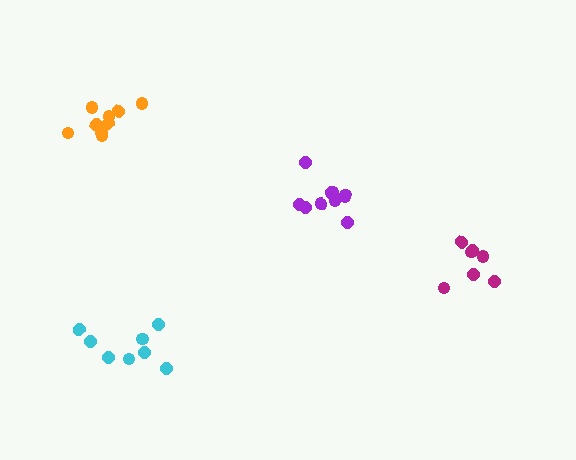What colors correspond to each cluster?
The clusters are colored: magenta, orange, cyan, purple.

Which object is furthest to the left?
The orange cluster is leftmost.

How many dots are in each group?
Group 1: 7 dots, Group 2: 9 dots, Group 3: 8 dots, Group 4: 10 dots (34 total).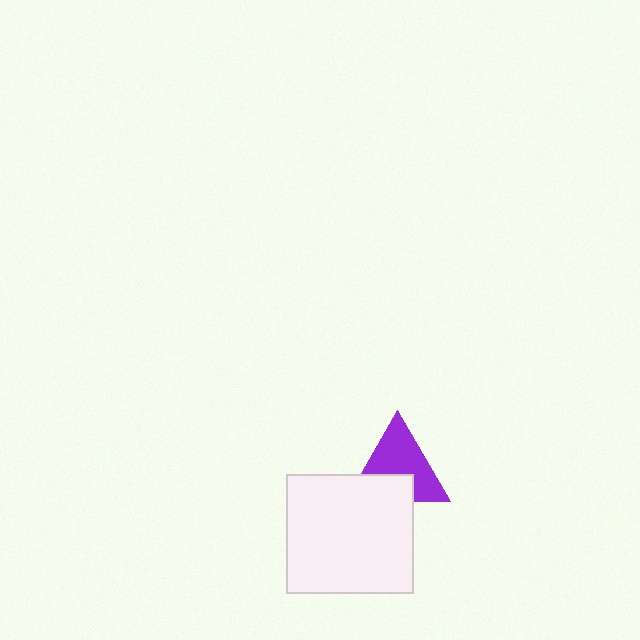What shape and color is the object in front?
The object in front is a white rectangle.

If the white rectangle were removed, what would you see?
You would see the complete purple triangle.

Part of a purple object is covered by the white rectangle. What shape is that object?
It is a triangle.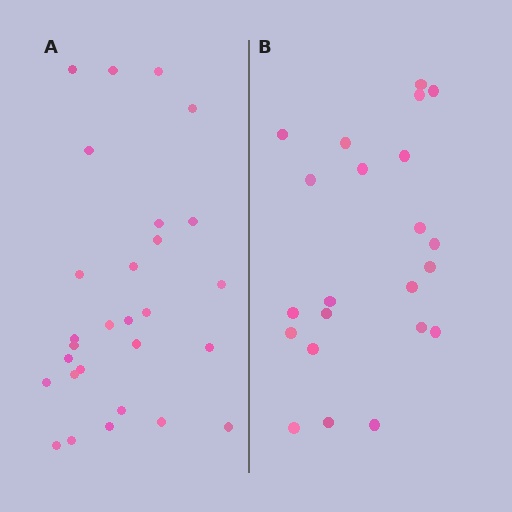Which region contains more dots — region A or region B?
Region A (the left region) has more dots.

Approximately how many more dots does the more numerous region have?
Region A has about 6 more dots than region B.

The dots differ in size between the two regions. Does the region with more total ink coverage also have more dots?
No. Region B has more total ink coverage because its dots are larger, but region A actually contains more individual dots. Total area can be misleading — the number of items is what matters here.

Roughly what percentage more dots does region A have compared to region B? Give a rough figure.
About 25% more.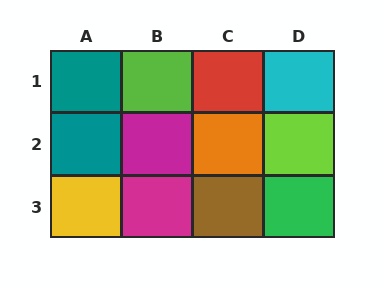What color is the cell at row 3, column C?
Brown.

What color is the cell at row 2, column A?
Teal.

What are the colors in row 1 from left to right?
Teal, lime, red, cyan.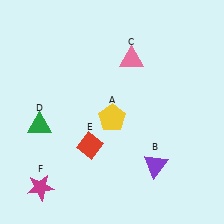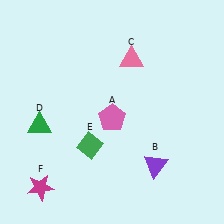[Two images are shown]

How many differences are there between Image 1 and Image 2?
There are 2 differences between the two images.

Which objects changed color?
A changed from yellow to pink. E changed from red to green.